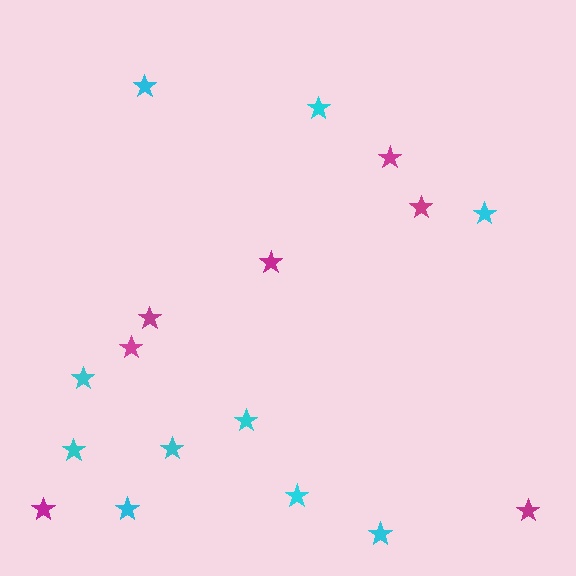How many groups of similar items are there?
There are 2 groups: one group of cyan stars (10) and one group of magenta stars (7).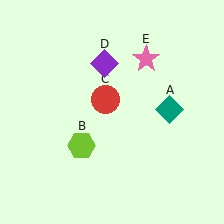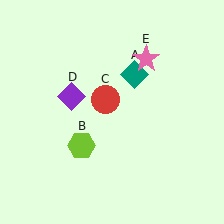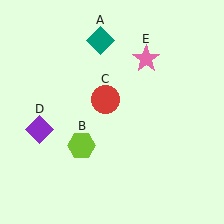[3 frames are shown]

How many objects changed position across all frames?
2 objects changed position: teal diamond (object A), purple diamond (object D).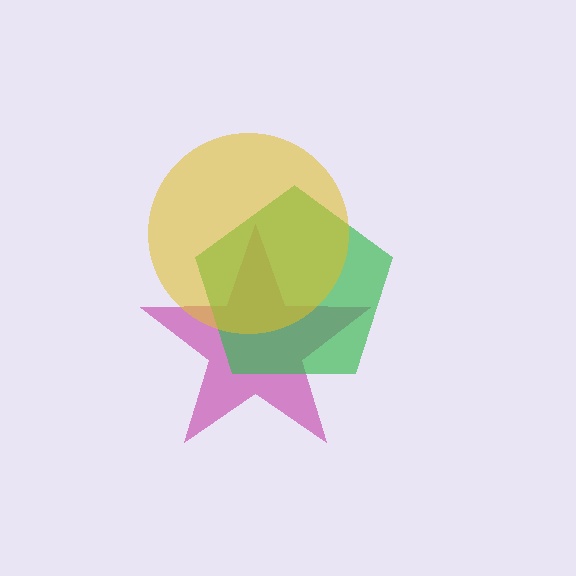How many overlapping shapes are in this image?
There are 3 overlapping shapes in the image.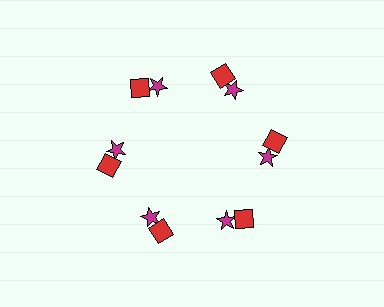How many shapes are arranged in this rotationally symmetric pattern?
There are 12 shapes, arranged in 6 groups of 2.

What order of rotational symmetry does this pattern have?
This pattern has 6-fold rotational symmetry.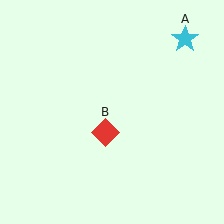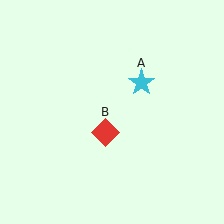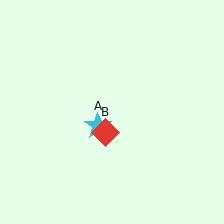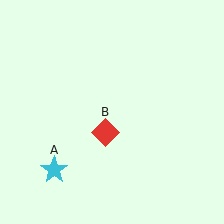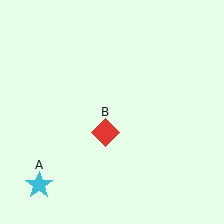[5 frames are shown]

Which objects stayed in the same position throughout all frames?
Red diamond (object B) remained stationary.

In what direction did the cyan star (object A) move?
The cyan star (object A) moved down and to the left.